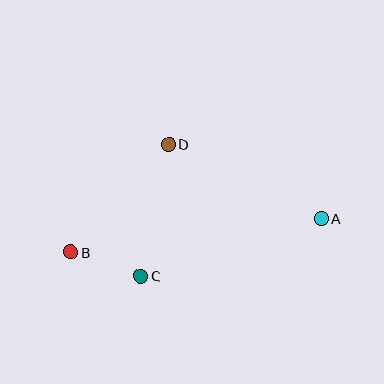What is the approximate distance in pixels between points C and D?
The distance between C and D is approximately 134 pixels.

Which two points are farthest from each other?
Points A and B are farthest from each other.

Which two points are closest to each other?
Points B and C are closest to each other.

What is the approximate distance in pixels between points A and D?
The distance between A and D is approximately 170 pixels.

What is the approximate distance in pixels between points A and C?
The distance between A and C is approximately 189 pixels.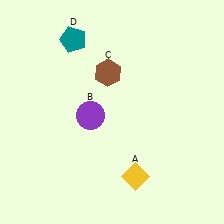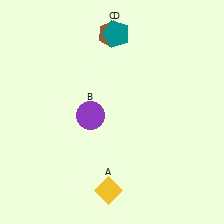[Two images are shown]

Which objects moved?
The objects that moved are: the yellow diamond (A), the brown hexagon (C), the teal pentagon (D).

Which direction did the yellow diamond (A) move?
The yellow diamond (A) moved left.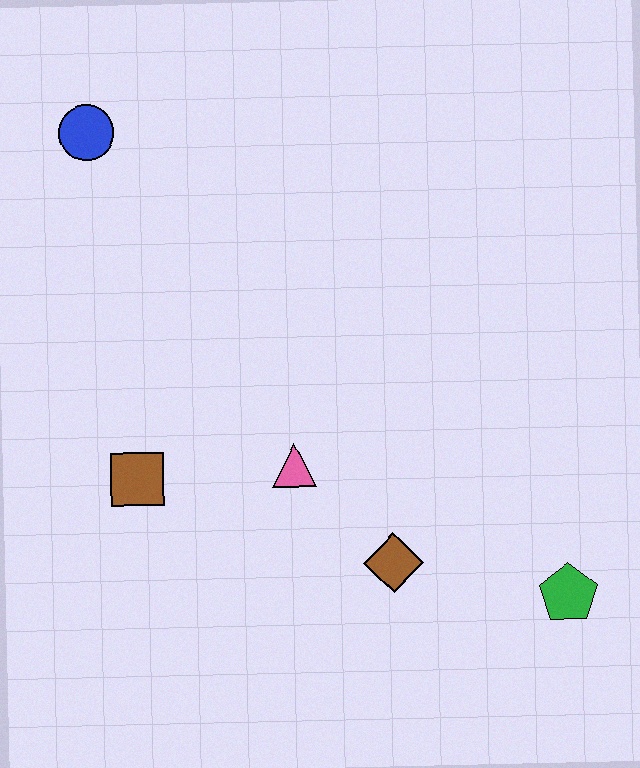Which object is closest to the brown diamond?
The pink triangle is closest to the brown diamond.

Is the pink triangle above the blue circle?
No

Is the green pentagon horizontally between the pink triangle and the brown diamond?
No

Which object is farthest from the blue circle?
The green pentagon is farthest from the blue circle.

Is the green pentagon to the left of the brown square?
No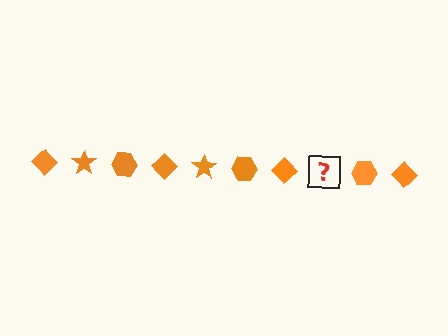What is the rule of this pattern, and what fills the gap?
The rule is that the pattern cycles through diamond, star, hexagon shapes in orange. The gap should be filled with an orange star.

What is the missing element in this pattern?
The missing element is an orange star.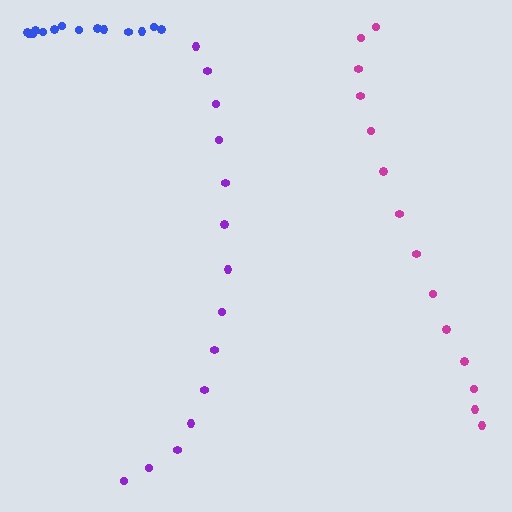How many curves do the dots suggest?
There are 3 distinct paths.